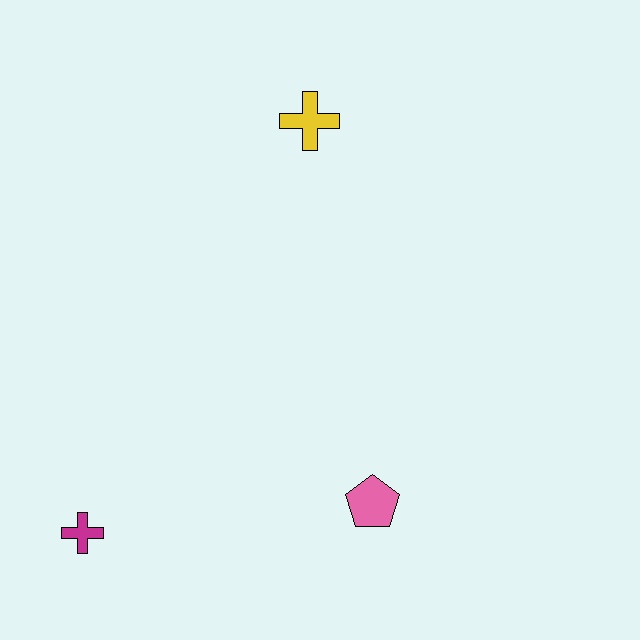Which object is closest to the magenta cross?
The pink pentagon is closest to the magenta cross.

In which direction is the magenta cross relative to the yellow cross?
The magenta cross is below the yellow cross.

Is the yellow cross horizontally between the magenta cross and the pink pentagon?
Yes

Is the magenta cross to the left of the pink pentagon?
Yes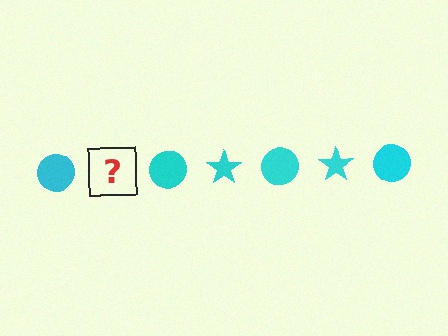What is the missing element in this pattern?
The missing element is a cyan star.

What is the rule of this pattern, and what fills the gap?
The rule is that the pattern cycles through circle, star shapes in cyan. The gap should be filled with a cyan star.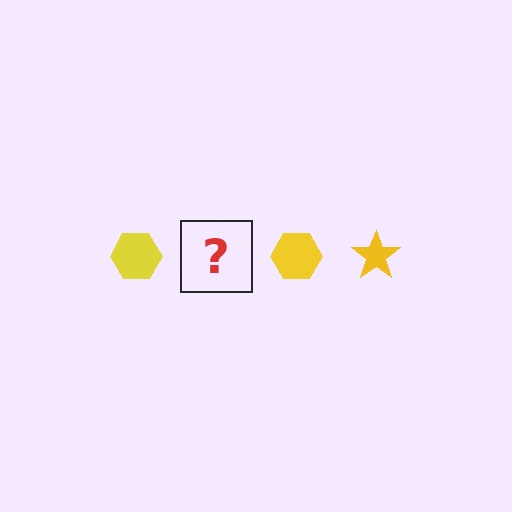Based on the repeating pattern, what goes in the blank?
The blank should be a yellow star.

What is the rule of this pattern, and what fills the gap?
The rule is that the pattern cycles through hexagon, star shapes in yellow. The gap should be filled with a yellow star.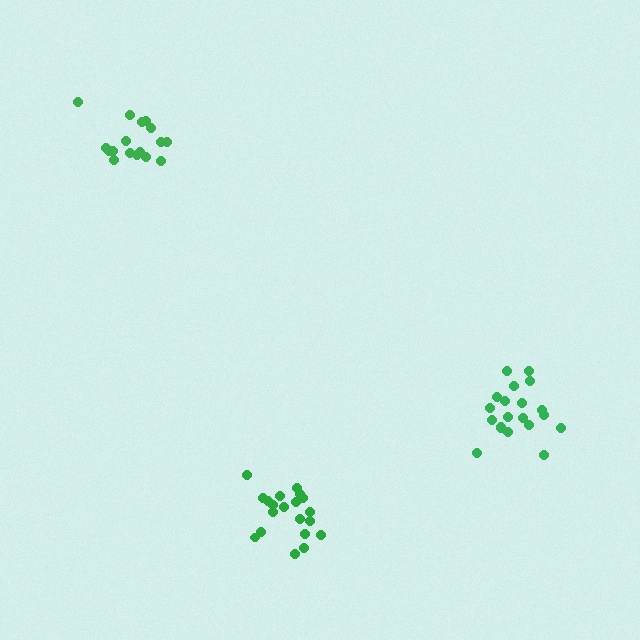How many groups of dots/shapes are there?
There are 3 groups.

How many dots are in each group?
Group 1: 17 dots, Group 2: 20 dots, Group 3: 20 dots (57 total).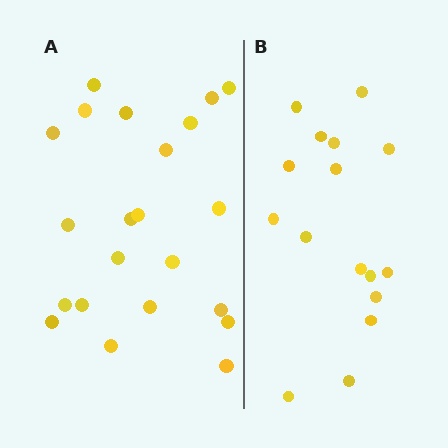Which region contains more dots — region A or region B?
Region A (the left region) has more dots.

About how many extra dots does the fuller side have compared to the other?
Region A has about 6 more dots than region B.